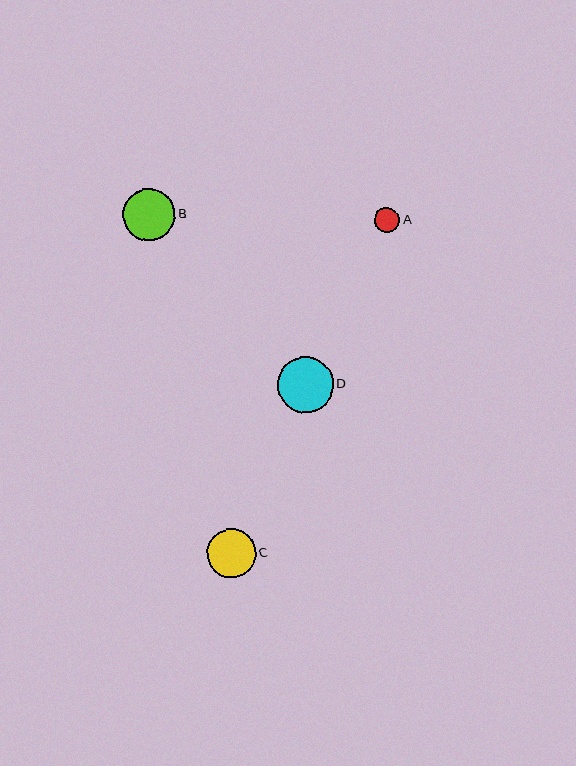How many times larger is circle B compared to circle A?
Circle B is approximately 2.1 times the size of circle A.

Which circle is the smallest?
Circle A is the smallest with a size of approximately 25 pixels.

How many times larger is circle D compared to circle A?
Circle D is approximately 2.2 times the size of circle A.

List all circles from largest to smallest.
From largest to smallest: D, B, C, A.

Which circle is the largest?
Circle D is the largest with a size of approximately 56 pixels.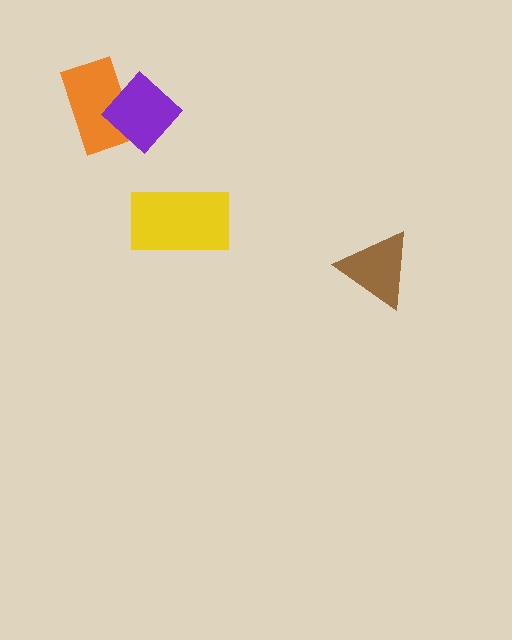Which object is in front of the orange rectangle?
The purple diamond is in front of the orange rectangle.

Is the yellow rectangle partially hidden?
No, no other shape covers it.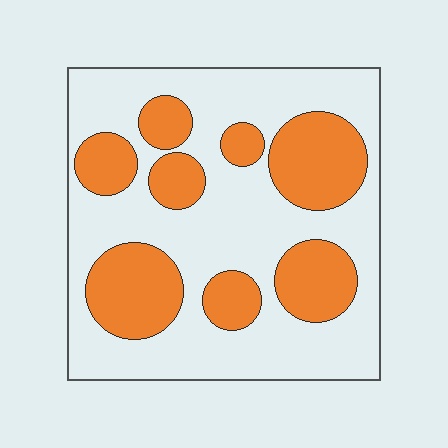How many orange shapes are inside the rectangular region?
8.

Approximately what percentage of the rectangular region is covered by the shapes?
Approximately 35%.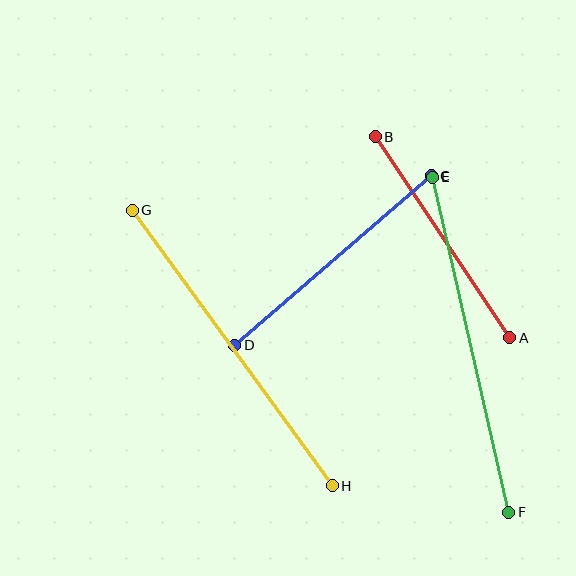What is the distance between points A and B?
The distance is approximately 242 pixels.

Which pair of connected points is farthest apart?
Points E and F are farthest apart.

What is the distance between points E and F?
The distance is approximately 344 pixels.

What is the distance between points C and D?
The distance is approximately 260 pixels.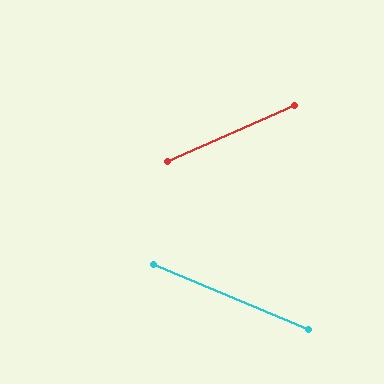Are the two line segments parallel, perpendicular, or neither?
Neither parallel nor perpendicular — they differ by about 46°.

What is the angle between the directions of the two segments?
Approximately 46 degrees.